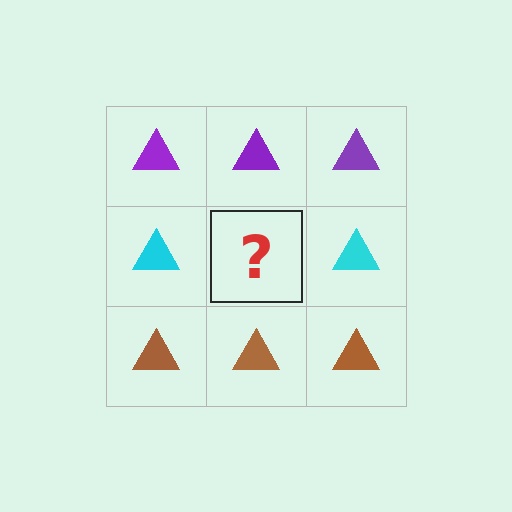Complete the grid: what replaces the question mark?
The question mark should be replaced with a cyan triangle.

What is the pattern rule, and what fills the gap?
The rule is that each row has a consistent color. The gap should be filled with a cyan triangle.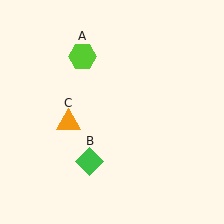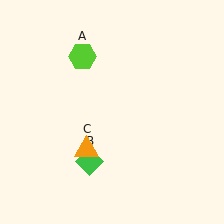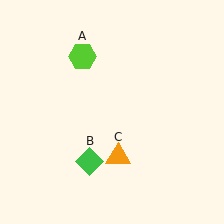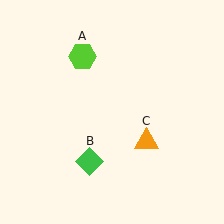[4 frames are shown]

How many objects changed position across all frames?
1 object changed position: orange triangle (object C).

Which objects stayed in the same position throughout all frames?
Lime hexagon (object A) and green diamond (object B) remained stationary.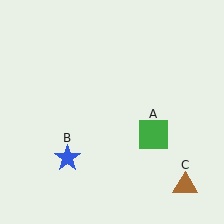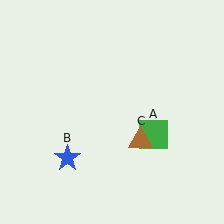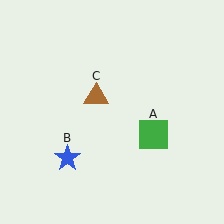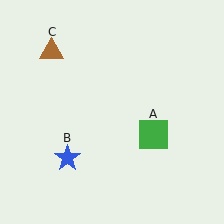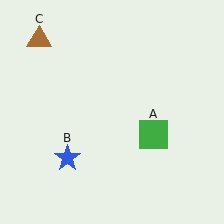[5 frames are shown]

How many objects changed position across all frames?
1 object changed position: brown triangle (object C).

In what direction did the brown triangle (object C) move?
The brown triangle (object C) moved up and to the left.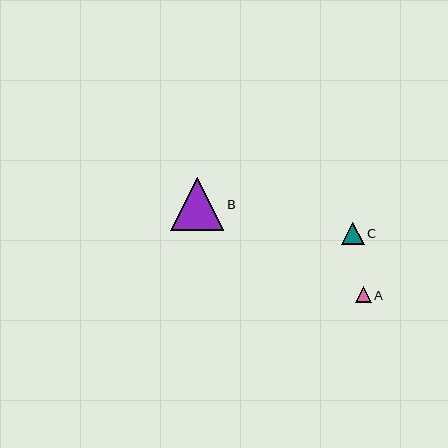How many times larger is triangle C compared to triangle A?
Triangle C is approximately 1.5 times the size of triangle A.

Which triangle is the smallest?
Triangle A is the smallest with a size of approximately 16 pixels.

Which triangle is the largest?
Triangle B is the largest with a size of approximately 54 pixels.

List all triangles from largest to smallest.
From largest to smallest: B, C, A.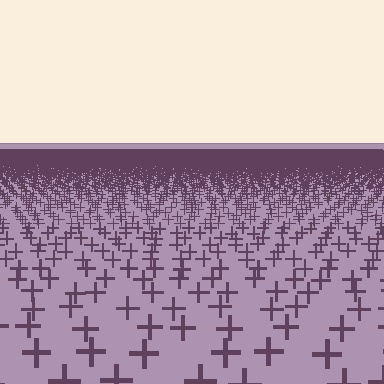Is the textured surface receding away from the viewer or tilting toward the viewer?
The surface is receding away from the viewer. Texture elements get smaller and denser toward the top.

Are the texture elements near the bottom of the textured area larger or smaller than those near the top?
Larger. Near the bottom, elements are closer to the viewer and appear at a bigger on-screen size.